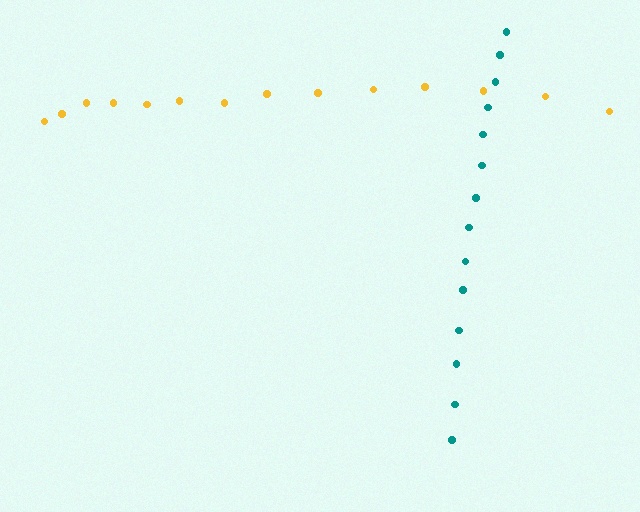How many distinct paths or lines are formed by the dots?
There are 2 distinct paths.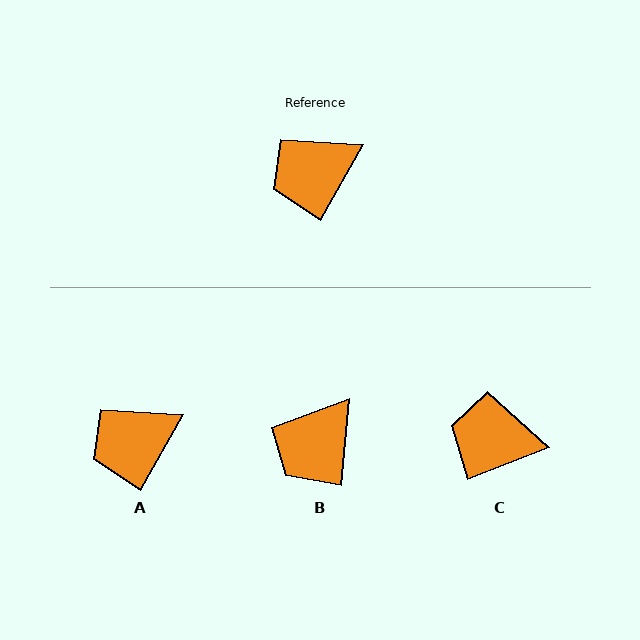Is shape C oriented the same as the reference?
No, it is off by about 39 degrees.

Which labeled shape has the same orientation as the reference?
A.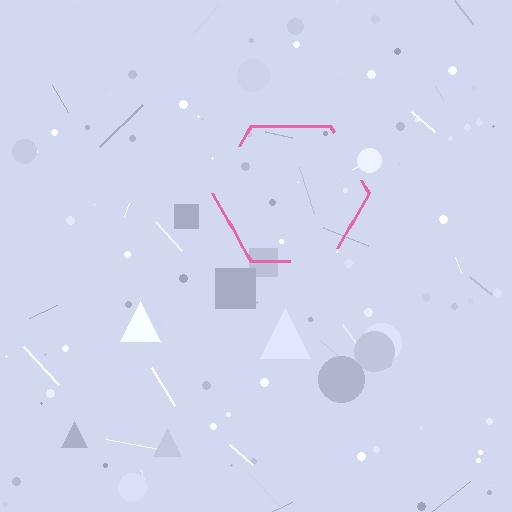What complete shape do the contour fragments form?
The contour fragments form a hexagon.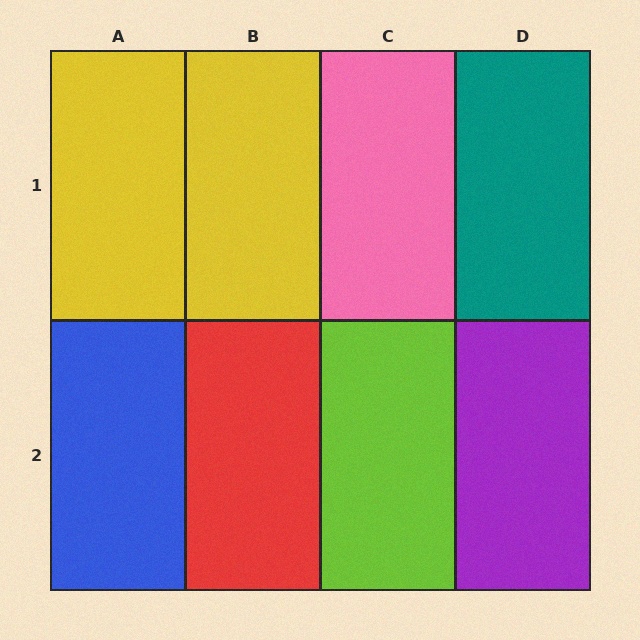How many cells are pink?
1 cell is pink.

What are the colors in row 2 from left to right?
Blue, red, lime, purple.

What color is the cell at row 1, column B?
Yellow.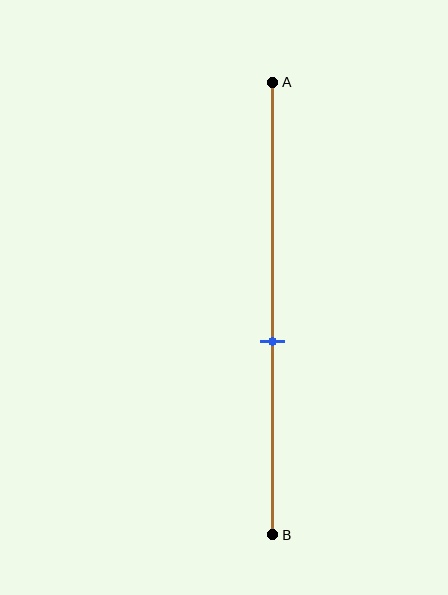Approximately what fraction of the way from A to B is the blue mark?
The blue mark is approximately 55% of the way from A to B.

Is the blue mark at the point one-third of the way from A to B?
No, the mark is at about 55% from A, not at the 33% one-third point.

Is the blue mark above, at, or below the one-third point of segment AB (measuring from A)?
The blue mark is below the one-third point of segment AB.